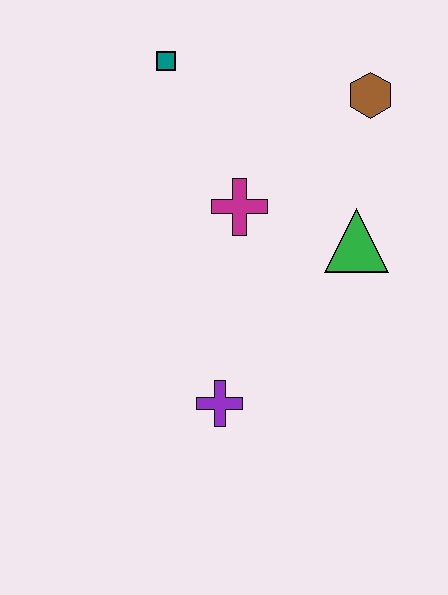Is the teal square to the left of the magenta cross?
Yes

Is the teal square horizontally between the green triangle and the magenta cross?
No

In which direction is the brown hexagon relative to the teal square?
The brown hexagon is to the right of the teal square.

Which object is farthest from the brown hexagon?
The purple cross is farthest from the brown hexagon.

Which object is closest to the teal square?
The magenta cross is closest to the teal square.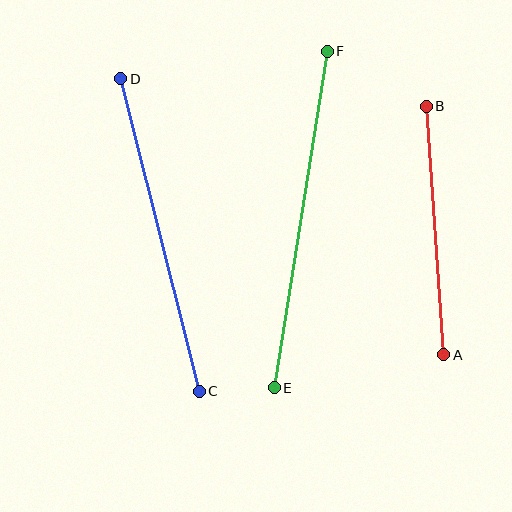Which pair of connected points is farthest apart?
Points E and F are farthest apart.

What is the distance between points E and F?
The distance is approximately 341 pixels.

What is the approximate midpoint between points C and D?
The midpoint is at approximately (160, 235) pixels.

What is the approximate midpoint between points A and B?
The midpoint is at approximately (435, 230) pixels.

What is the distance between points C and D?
The distance is approximately 323 pixels.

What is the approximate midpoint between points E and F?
The midpoint is at approximately (301, 219) pixels.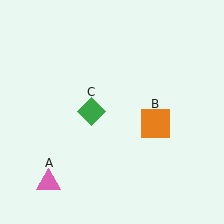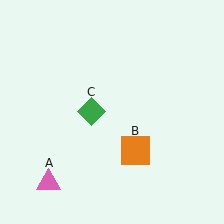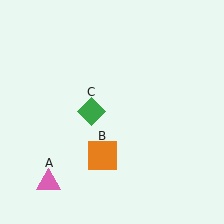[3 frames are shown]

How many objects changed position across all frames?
1 object changed position: orange square (object B).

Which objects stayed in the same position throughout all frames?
Pink triangle (object A) and green diamond (object C) remained stationary.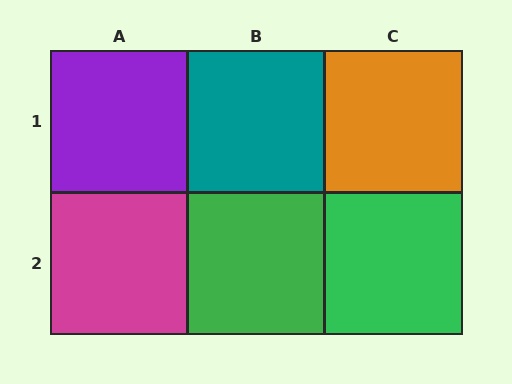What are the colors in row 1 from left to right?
Purple, teal, orange.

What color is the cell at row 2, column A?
Magenta.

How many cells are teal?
1 cell is teal.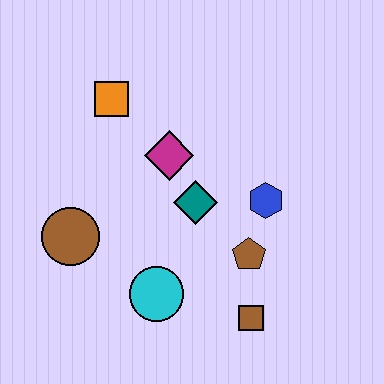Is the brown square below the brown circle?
Yes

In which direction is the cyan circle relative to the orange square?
The cyan circle is below the orange square.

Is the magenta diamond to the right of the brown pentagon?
No